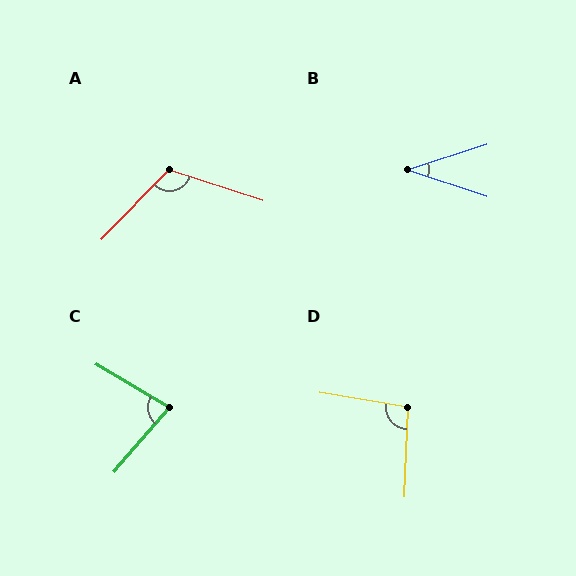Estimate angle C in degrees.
Approximately 80 degrees.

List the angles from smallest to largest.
B (36°), C (80°), D (97°), A (116°).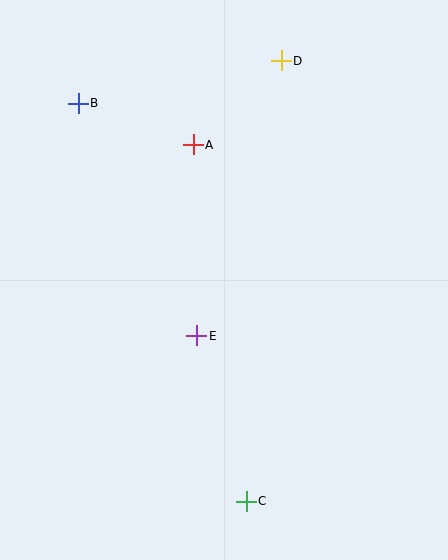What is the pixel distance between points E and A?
The distance between E and A is 191 pixels.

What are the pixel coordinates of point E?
Point E is at (197, 336).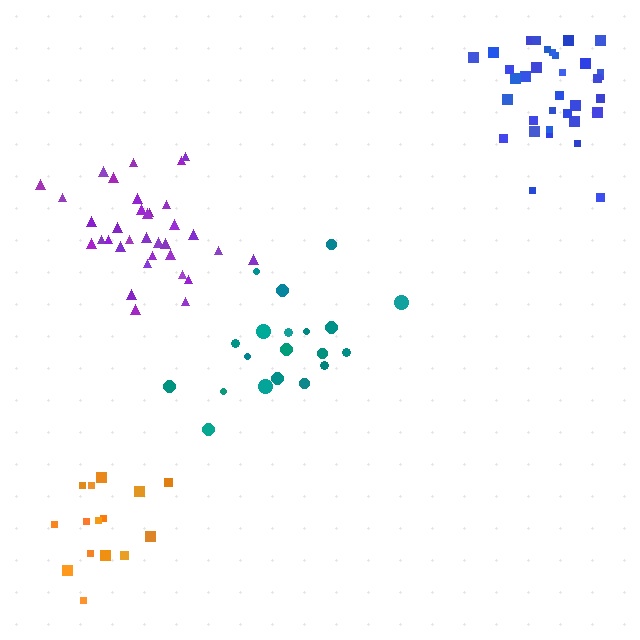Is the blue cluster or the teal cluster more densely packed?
Blue.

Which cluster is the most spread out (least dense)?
Teal.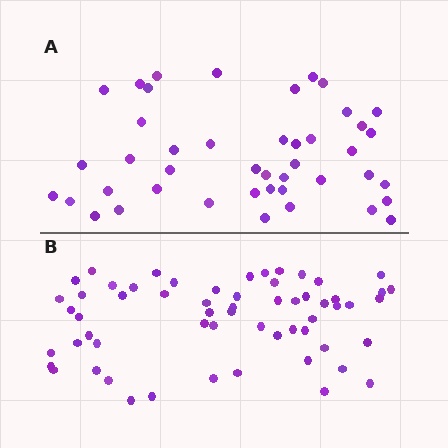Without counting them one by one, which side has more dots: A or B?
Region B (the bottom region) has more dots.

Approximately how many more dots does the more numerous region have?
Region B has approximately 15 more dots than region A.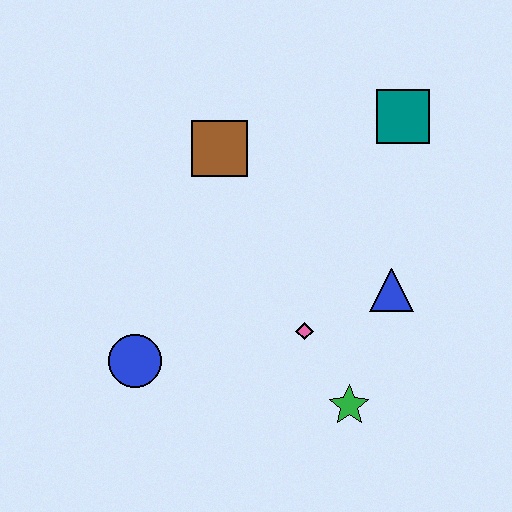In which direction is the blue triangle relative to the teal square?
The blue triangle is below the teal square.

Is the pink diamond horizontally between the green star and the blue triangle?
No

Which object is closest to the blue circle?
The pink diamond is closest to the blue circle.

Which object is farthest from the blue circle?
The teal square is farthest from the blue circle.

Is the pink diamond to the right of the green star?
No